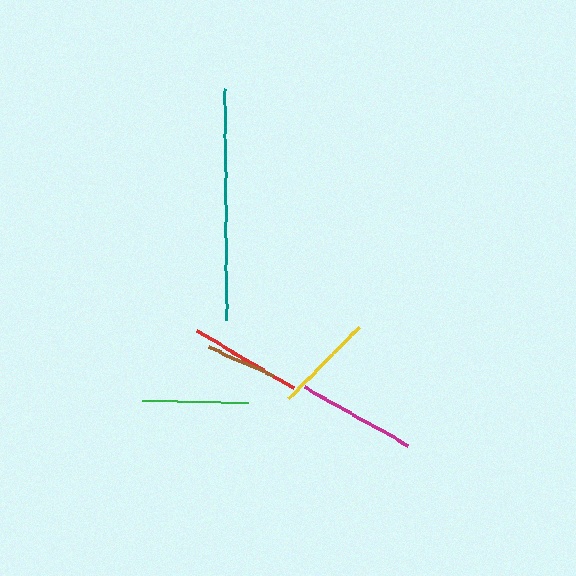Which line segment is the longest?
The teal line is the longest at approximately 232 pixels.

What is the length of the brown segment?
The brown segment is approximately 71 pixels long.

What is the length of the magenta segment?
The magenta segment is approximately 119 pixels long.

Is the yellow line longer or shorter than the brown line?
The yellow line is longer than the brown line.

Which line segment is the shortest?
The brown line is the shortest at approximately 71 pixels.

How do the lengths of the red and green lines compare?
The red and green lines are approximately the same length.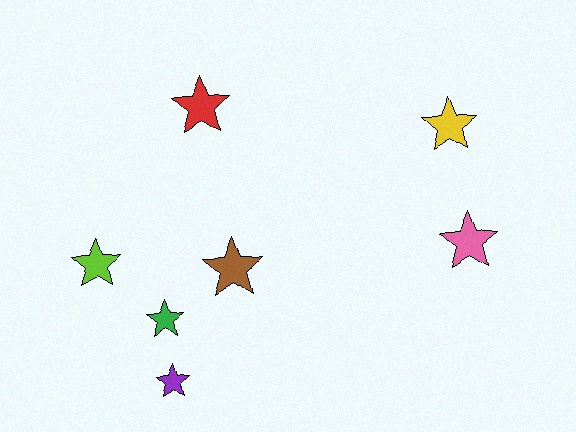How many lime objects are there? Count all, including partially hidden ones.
There is 1 lime object.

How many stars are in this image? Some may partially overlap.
There are 7 stars.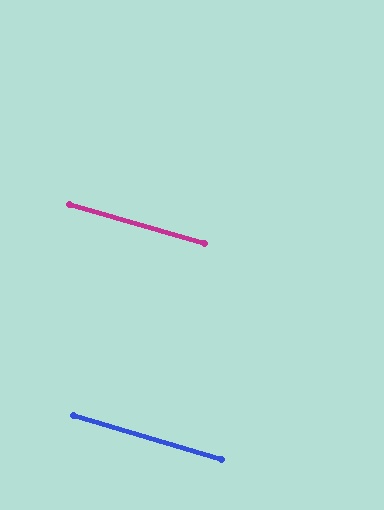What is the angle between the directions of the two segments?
Approximately 0 degrees.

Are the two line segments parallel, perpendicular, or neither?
Parallel — their directions differ by only 0.5°.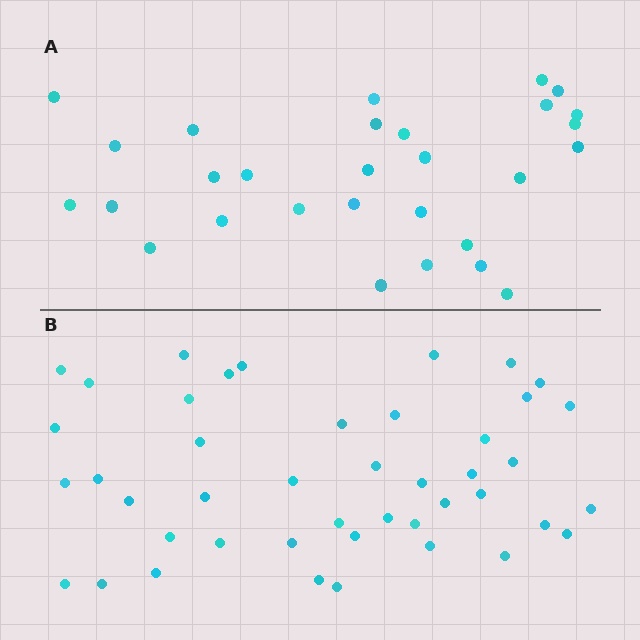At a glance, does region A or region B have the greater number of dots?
Region B (the bottom region) has more dots.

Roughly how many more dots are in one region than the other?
Region B has approximately 15 more dots than region A.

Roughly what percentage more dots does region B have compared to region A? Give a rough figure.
About 50% more.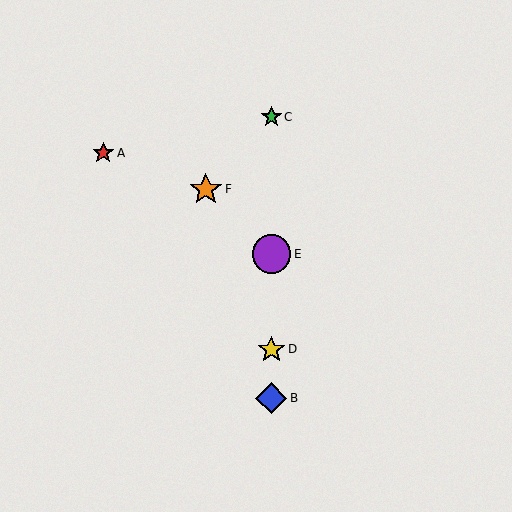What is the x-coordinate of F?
Object F is at x≈206.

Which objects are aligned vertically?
Objects B, C, D, E are aligned vertically.